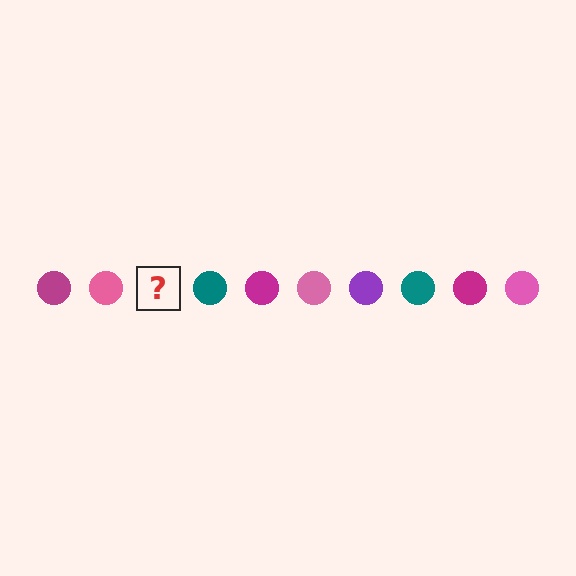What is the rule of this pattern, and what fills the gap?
The rule is that the pattern cycles through magenta, pink, purple, teal circles. The gap should be filled with a purple circle.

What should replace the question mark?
The question mark should be replaced with a purple circle.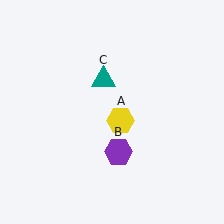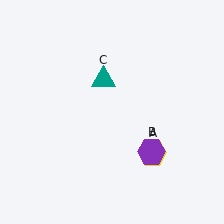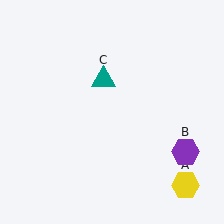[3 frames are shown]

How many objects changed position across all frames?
2 objects changed position: yellow hexagon (object A), purple hexagon (object B).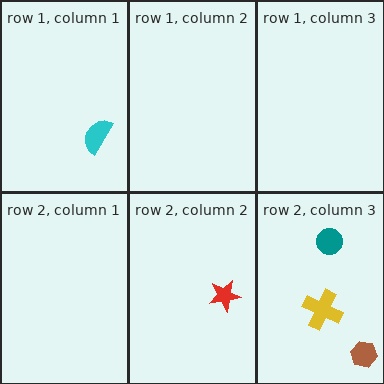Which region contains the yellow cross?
The row 2, column 3 region.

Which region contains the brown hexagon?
The row 2, column 3 region.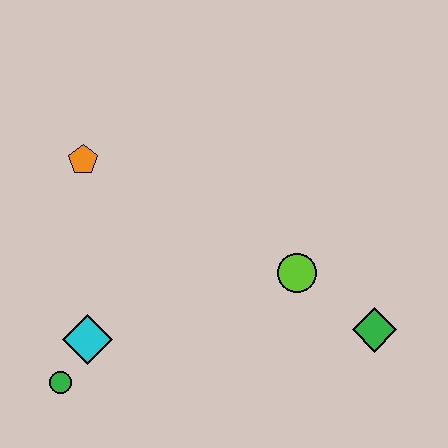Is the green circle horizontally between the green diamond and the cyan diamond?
No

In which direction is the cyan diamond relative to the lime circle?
The cyan diamond is to the left of the lime circle.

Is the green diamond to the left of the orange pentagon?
No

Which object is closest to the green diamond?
The lime circle is closest to the green diamond.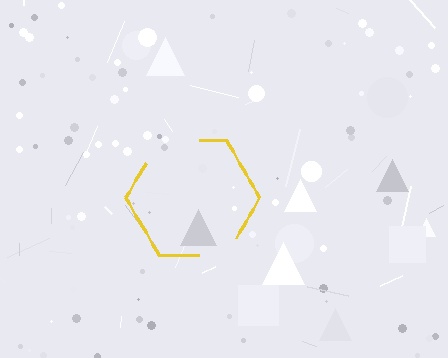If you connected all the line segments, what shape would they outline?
They would outline a hexagon.